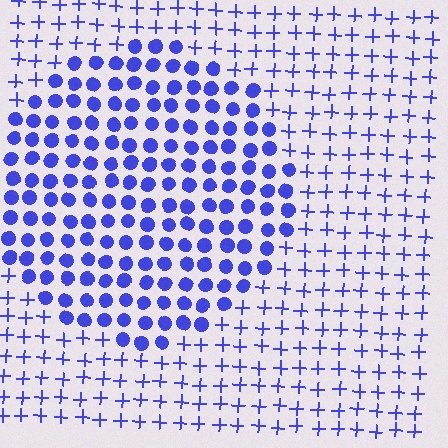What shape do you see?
I see a circle.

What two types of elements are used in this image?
The image uses circles inside the circle region and plus signs outside it.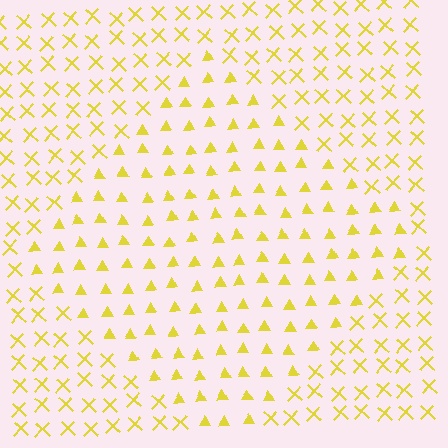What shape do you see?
I see a diamond.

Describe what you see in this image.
The image is filled with small yellow elements arranged in a uniform grid. A diamond-shaped region contains triangles, while the surrounding area contains X marks. The boundary is defined purely by the change in element shape.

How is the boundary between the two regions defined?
The boundary is defined by a change in element shape: triangles inside vs. X marks outside. All elements share the same color and spacing.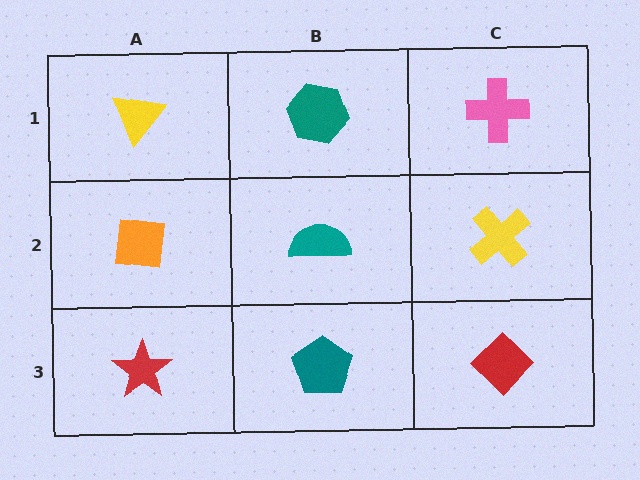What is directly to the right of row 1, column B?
A pink cross.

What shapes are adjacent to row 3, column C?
A yellow cross (row 2, column C), a teal pentagon (row 3, column B).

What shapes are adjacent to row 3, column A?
An orange square (row 2, column A), a teal pentagon (row 3, column B).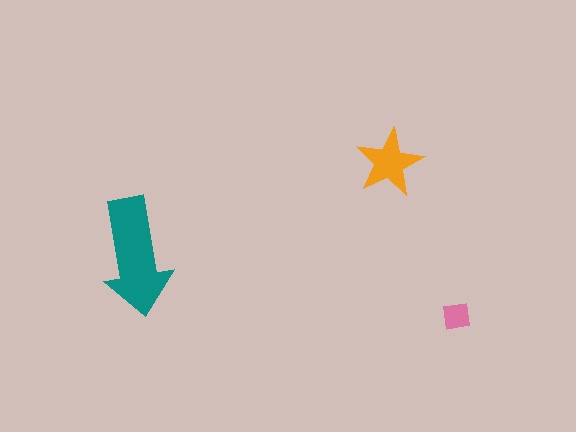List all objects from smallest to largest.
The pink square, the orange star, the teal arrow.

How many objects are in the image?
There are 3 objects in the image.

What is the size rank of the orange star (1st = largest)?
2nd.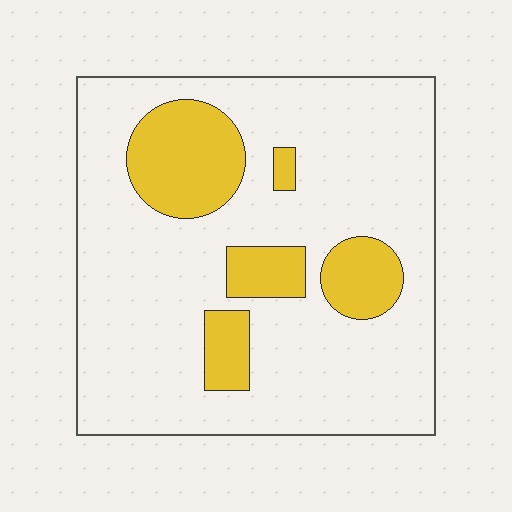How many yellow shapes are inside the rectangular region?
5.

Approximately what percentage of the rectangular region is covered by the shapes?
Approximately 20%.